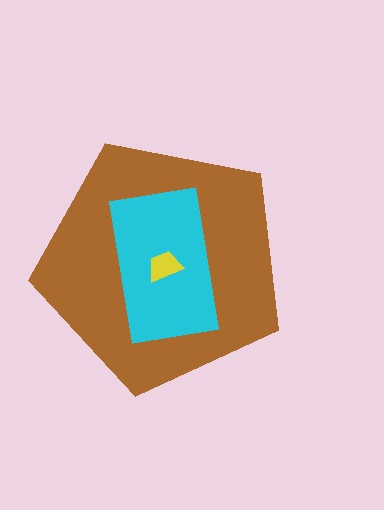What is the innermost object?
The yellow trapezoid.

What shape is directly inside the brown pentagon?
The cyan rectangle.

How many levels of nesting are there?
3.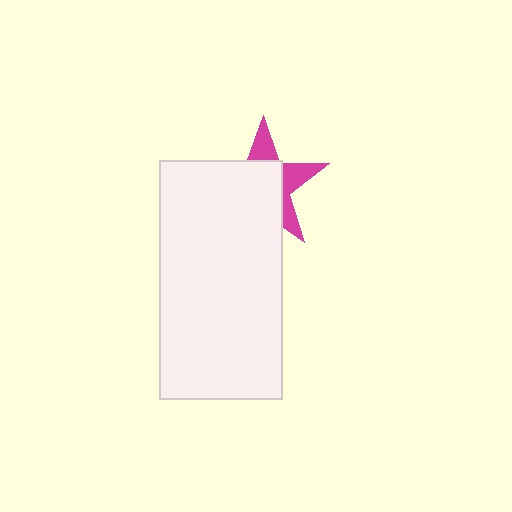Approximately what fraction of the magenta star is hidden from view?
Roughly 65% of the magenta star is hidden behind the white rectangle.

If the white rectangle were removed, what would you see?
You would see the complete magenta star.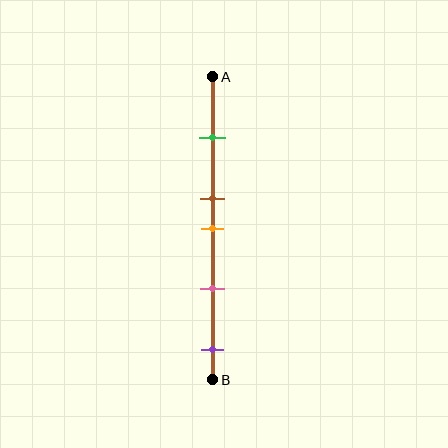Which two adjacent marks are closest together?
The brown and orange marks are the closest adjacent pair.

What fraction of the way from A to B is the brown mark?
The brown mark is approximately 40% (0.4) of the way from A to B.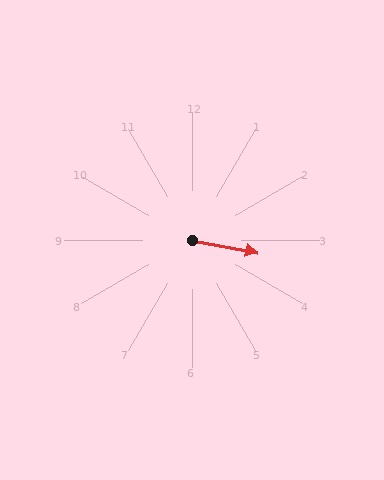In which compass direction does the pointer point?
East.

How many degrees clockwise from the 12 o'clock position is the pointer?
Approximately 101 degrees.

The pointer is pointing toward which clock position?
Roughly 3 o'clock.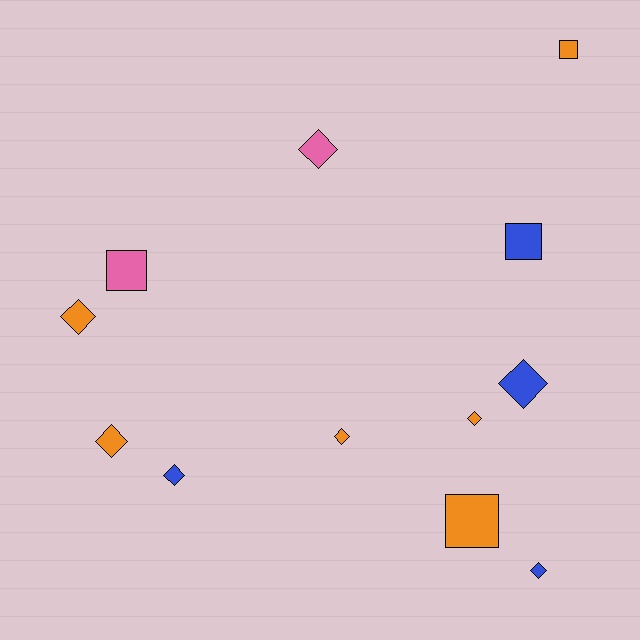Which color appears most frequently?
Orange, with 6 objects.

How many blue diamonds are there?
There are 3 blue diamonds.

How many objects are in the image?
There are 12 objects.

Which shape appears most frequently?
Diamond, with 8 objects.